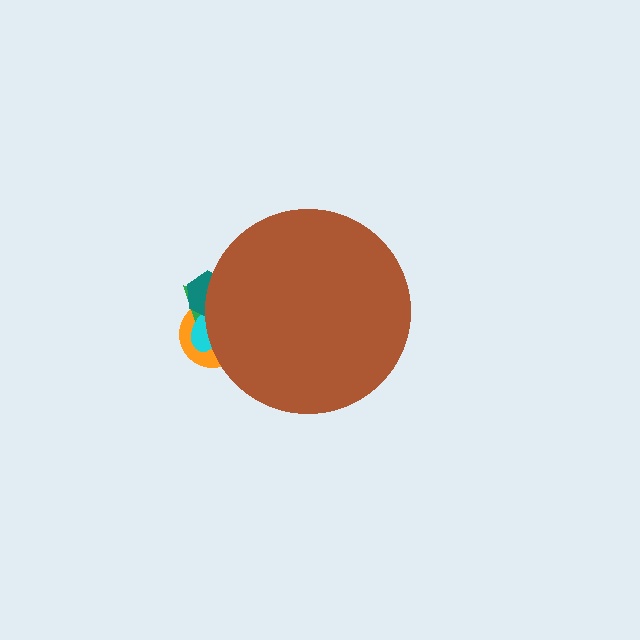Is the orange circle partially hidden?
Yes, the orange circle is partially hidden behind the brown circle.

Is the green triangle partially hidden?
Yes, the green triangle is partially hidden behind the brown circle.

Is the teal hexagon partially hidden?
Yes, the teal hexagon is partially hidden behind the brown circle.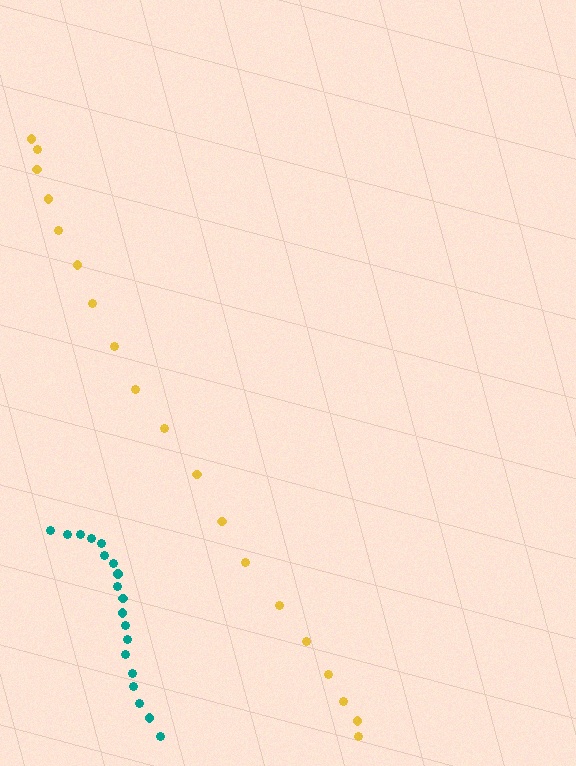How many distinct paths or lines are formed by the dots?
There are 2 distinct paths.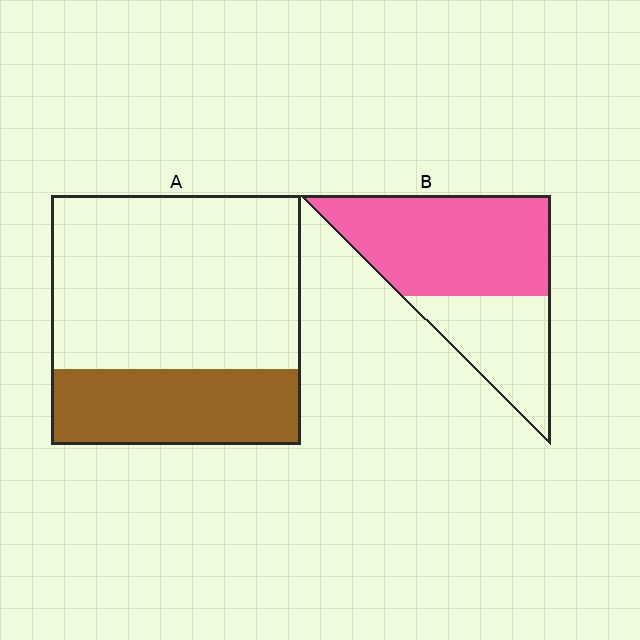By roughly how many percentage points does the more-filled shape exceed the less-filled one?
By roughly 35 percentage points (B over A).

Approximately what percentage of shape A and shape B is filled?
A is approximately 30% and B is approximately 65%.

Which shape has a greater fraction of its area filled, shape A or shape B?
Shape B.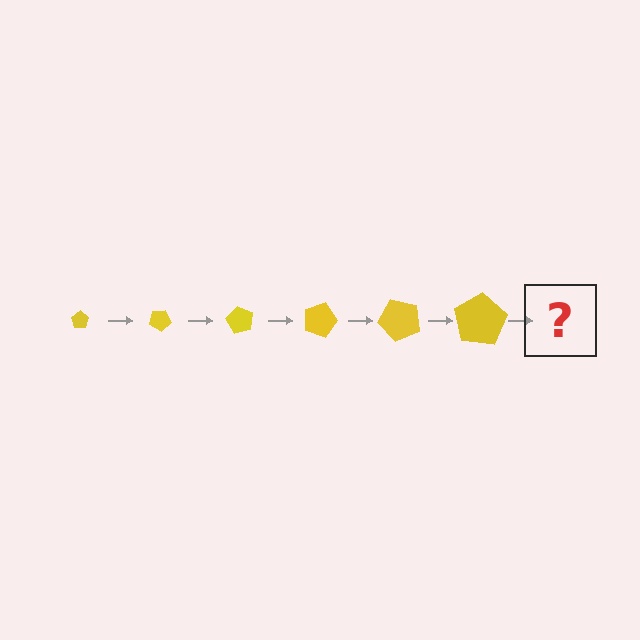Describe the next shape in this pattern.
It should be a pentagon, larger than the previous one and rotated 180 degrees from the start.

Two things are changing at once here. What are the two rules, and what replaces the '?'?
The two rules are that the pentagon grows larger each step and it rotates 30 degrees each step. The '?' should be a pentagon, larger than the previous one and rotated 180 degrees from the start.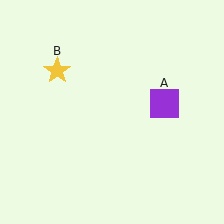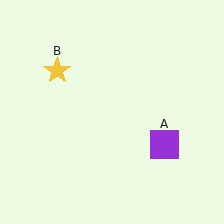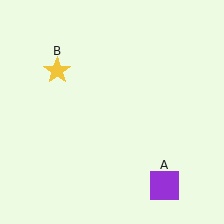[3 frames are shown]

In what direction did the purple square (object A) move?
The purple square (object A) moved down.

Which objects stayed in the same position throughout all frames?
Yellow star (object B) remained stationary.